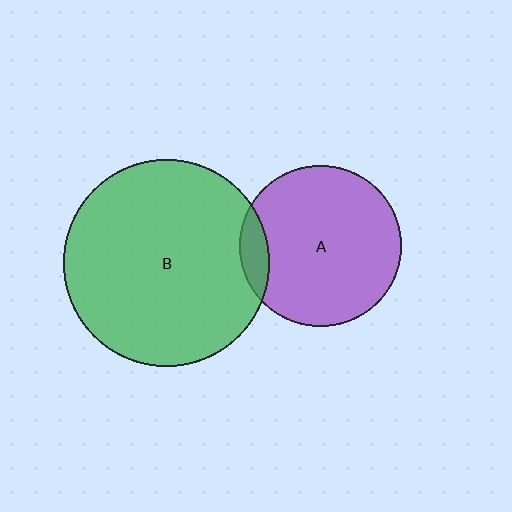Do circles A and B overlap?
Yes.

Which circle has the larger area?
Circle B (green).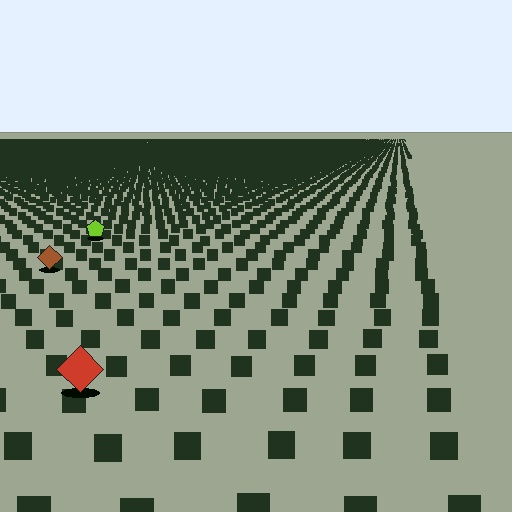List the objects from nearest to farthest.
From nearest to farthest: the red diamond, the brown diamond, the lime pentagon.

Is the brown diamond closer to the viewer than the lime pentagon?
Yes. The brown diamond is closer — you can tell from the texture gradient: the ground texture is coarser near it.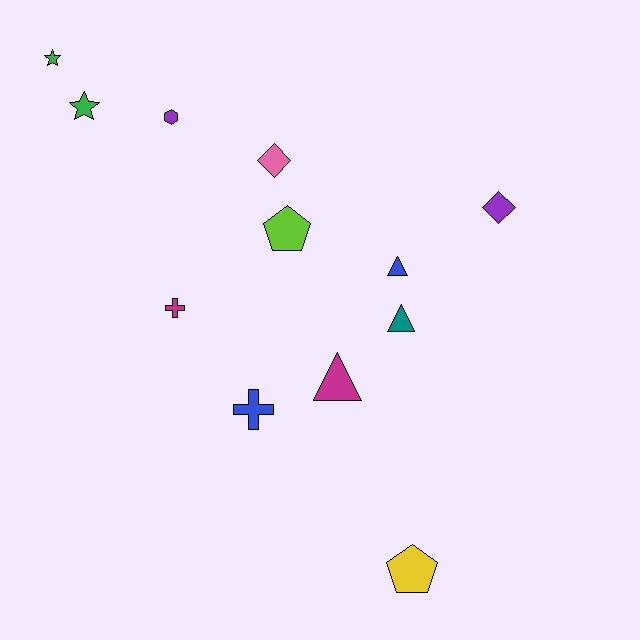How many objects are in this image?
There are 12 objects.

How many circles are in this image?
There are no circles.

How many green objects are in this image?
There are 2 green objects.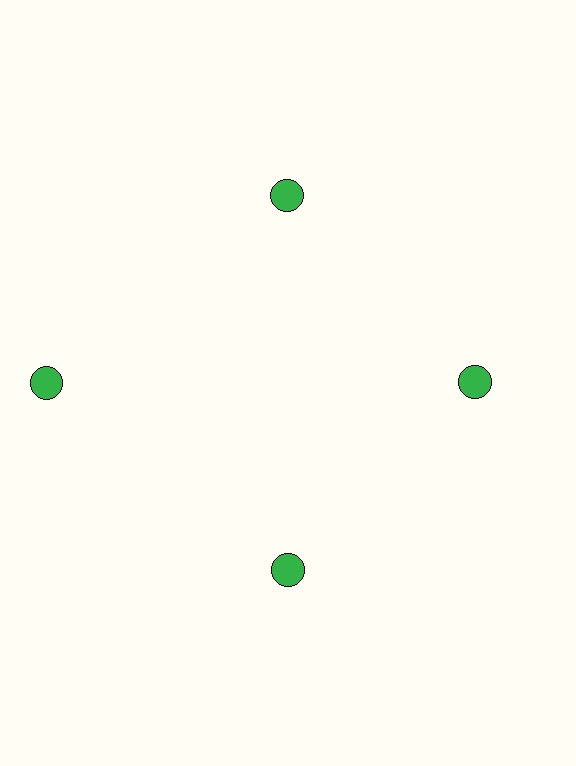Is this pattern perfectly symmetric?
No. The 4 green circles are arranged in a ring, but one element near the 9 o'clock position is pushed outward from the center, breaking the 4-fold rotational symmetry.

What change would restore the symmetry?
The symmetry would be restored by moving it inward, back onto the ring so that all 4 circles sit at equal angles and equal distance from the center.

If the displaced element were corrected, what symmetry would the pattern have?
It would have 4-fold rotational symmetry — the pattern would map onto itself every 90 degrees.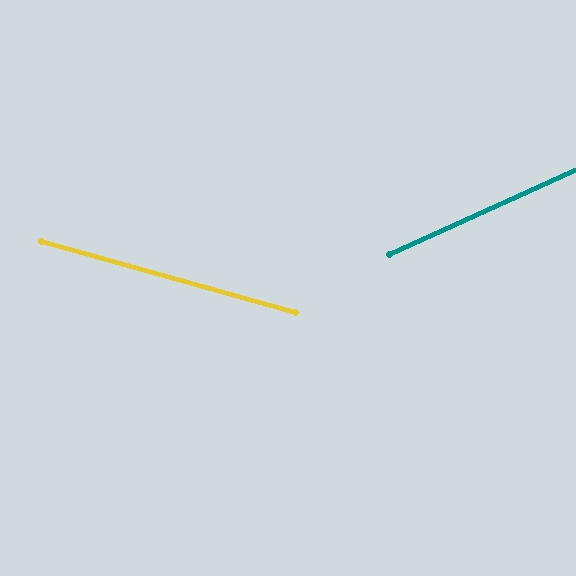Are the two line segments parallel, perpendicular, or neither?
Neither parallel nor perpendicular — they differ by about 40°.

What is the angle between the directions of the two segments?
Approximately 40 degrees.